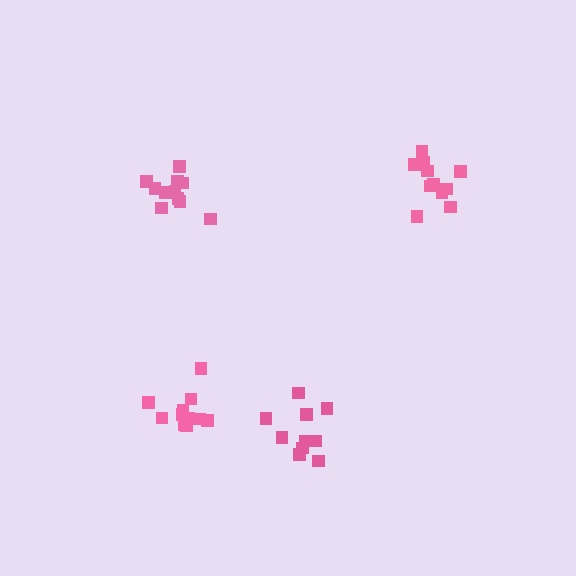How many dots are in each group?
Group 1: 10 dots, Group 2: 11 dots, Group 3: 11 dots, Group 4: 11 dots (43 total).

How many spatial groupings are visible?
There are 4 spatial groupings.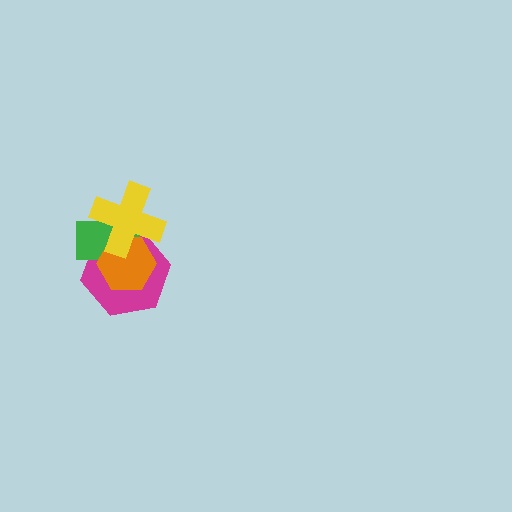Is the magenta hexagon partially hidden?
Yes, it is partially covered by another shape.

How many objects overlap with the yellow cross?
3 objects overlap with the yellow cross.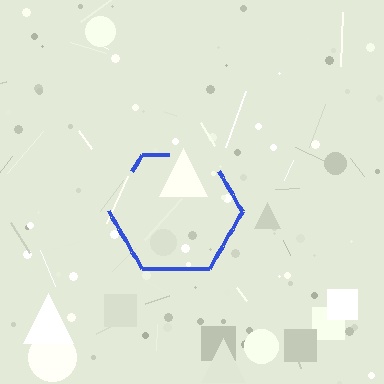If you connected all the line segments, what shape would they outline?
They would outline a hexagon.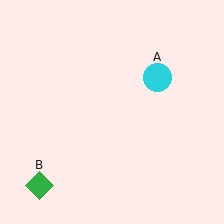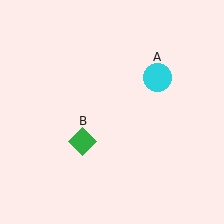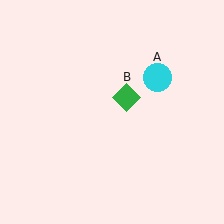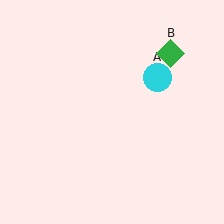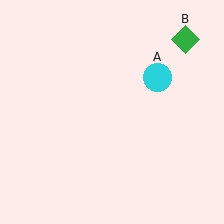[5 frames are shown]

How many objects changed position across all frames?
1 object changed position: green diamond (object B).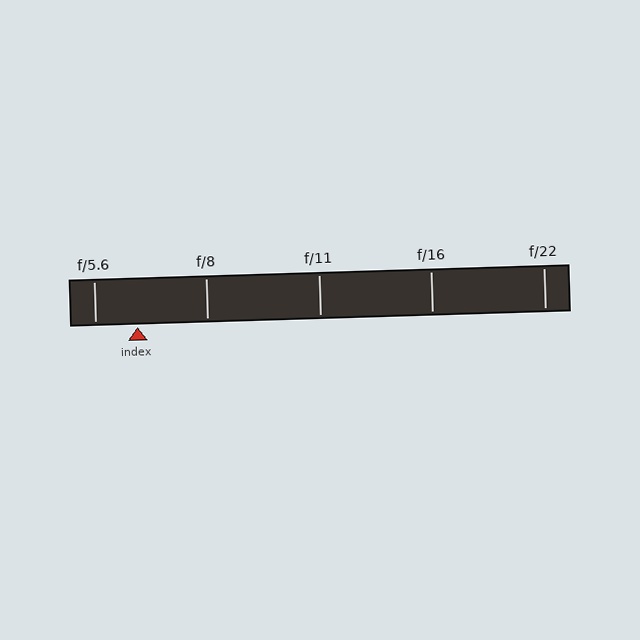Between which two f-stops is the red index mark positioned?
The index mark is between f/5.6 and f/8.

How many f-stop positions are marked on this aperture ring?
There are 5 f-stop positions marked.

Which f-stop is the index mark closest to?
The index mark is closest to f/5.6.